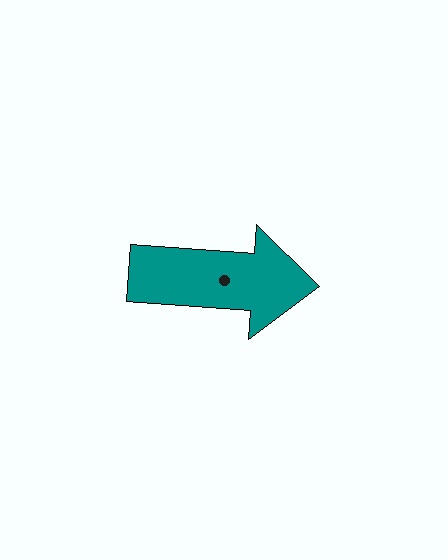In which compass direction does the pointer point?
East.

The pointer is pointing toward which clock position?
Roughly 3 o'clock.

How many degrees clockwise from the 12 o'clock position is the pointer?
Approximately 94 degrees.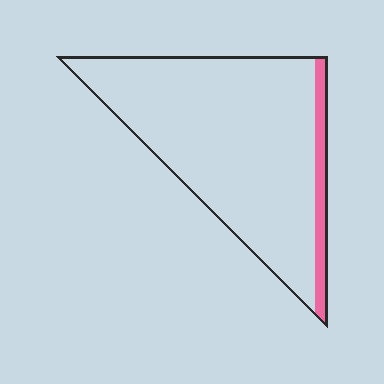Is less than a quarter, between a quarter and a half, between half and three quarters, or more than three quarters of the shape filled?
Less than a quarter.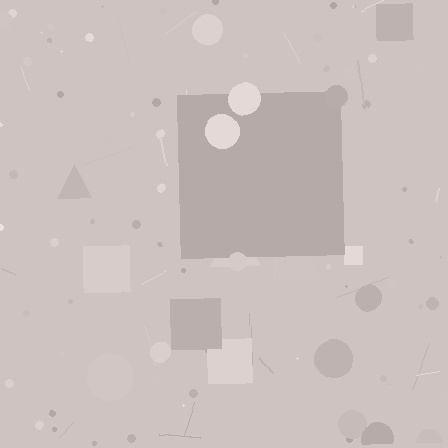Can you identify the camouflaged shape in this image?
The camouflaged shape is a square.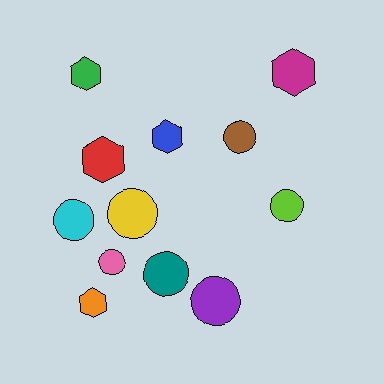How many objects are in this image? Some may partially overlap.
There are 12 objects.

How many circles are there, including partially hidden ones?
There are 7 circles.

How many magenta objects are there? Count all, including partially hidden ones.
There is 1 magenta object.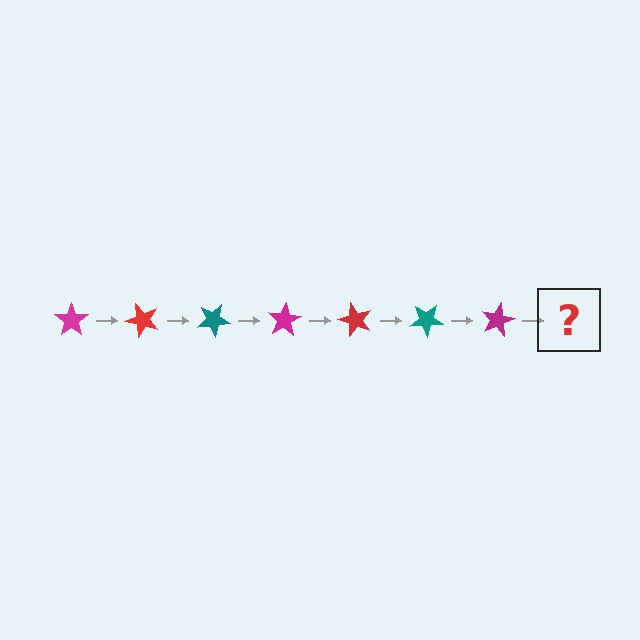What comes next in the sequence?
The next element should be a red star, rotated 350 degrees from the start.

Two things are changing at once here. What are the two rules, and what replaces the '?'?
The two rules are that it rotates 50 degrees each step and the color cycles through magenta, red, and teal. The '?' should be a red star, rotated 350 degrees from the start.